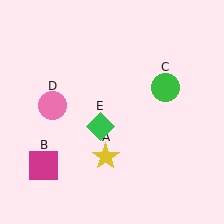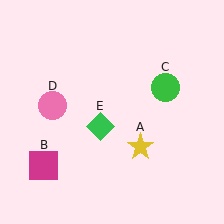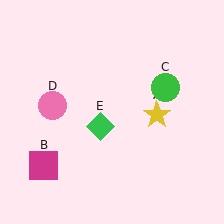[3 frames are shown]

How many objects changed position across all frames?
1 object changed position: yellow star (object A).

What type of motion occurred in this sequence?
The yellow star (object A) rotated counterclockwise around the center of the scene.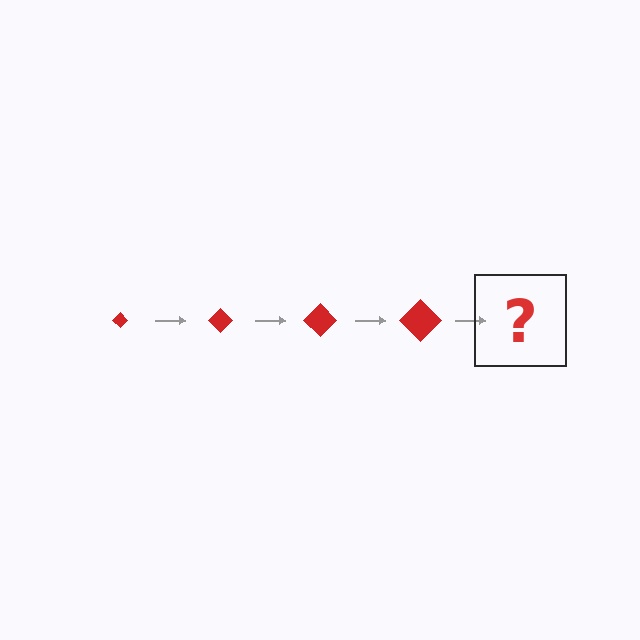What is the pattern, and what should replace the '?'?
The pattern is that the diamond gets progressively larger each step. The '?' should be a red diamond, larger than the previous one.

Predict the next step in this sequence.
The next step is a red diamond, larger than the previous one.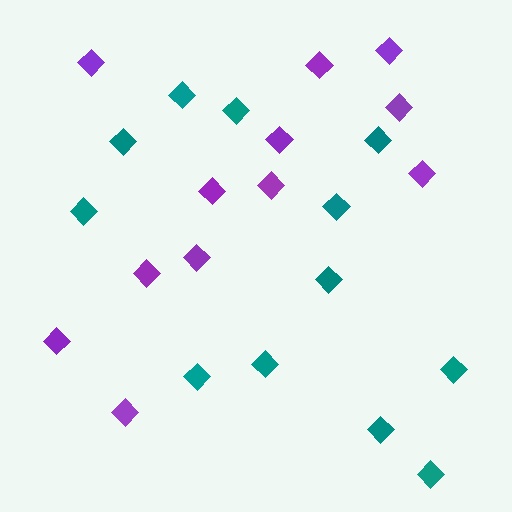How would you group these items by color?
There are 2 groups: one group of teal diamonds (12) and one group of purple diamonds (12).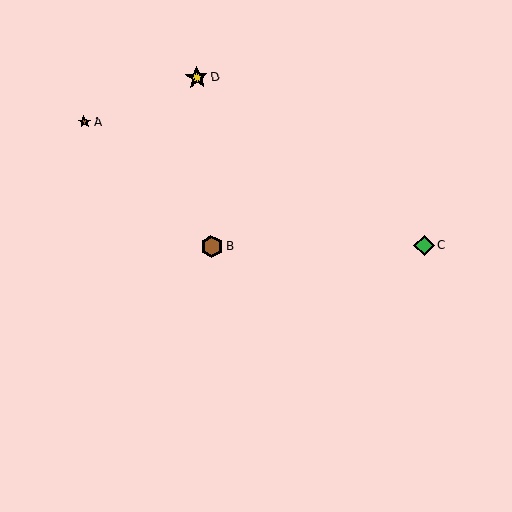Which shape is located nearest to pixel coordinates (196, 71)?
The yellow star (labeled D) at (197, 78) is nearest to that location.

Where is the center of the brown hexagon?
The center of the brown hexagon is at (212, 247).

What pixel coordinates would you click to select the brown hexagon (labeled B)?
Click at (212, 247) to select the brown hexagon B.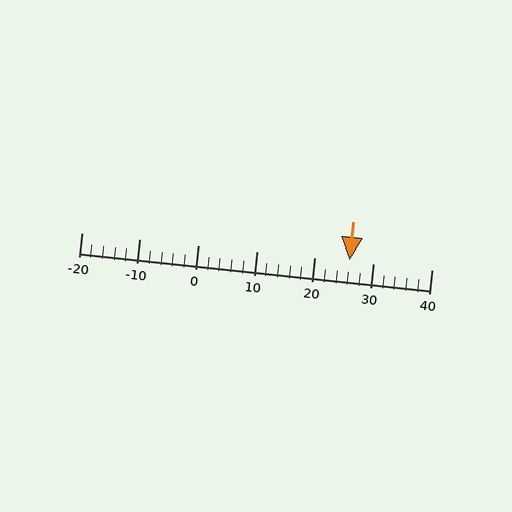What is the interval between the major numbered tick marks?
The major tick marks are spaced 10 units apart.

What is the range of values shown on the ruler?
The ruler shows values from -20 to 40.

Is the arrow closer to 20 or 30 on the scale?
The arrow is closer to 30.